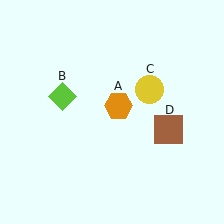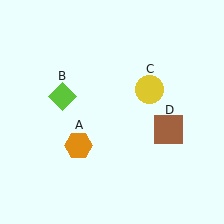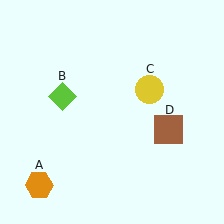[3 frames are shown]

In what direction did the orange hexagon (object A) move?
The orange hexagon (object A) moved down and to the left.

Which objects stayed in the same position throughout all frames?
Lime diamond (object B) and yellow circle (object C) and brown square (object D) remained stationary.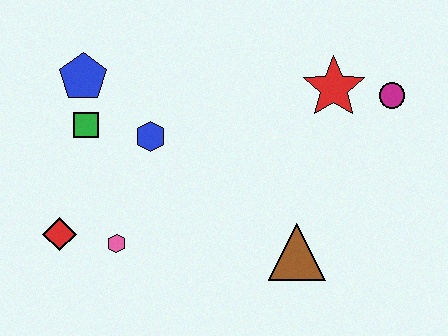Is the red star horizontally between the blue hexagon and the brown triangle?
No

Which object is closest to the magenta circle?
The red star is closest to the magenta circle.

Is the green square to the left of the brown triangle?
Yes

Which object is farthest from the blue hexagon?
The magenta circle is farthest from the blue hexagon.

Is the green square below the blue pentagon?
Yes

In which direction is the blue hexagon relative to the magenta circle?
The blue hexagon is to the left of the magenta circle.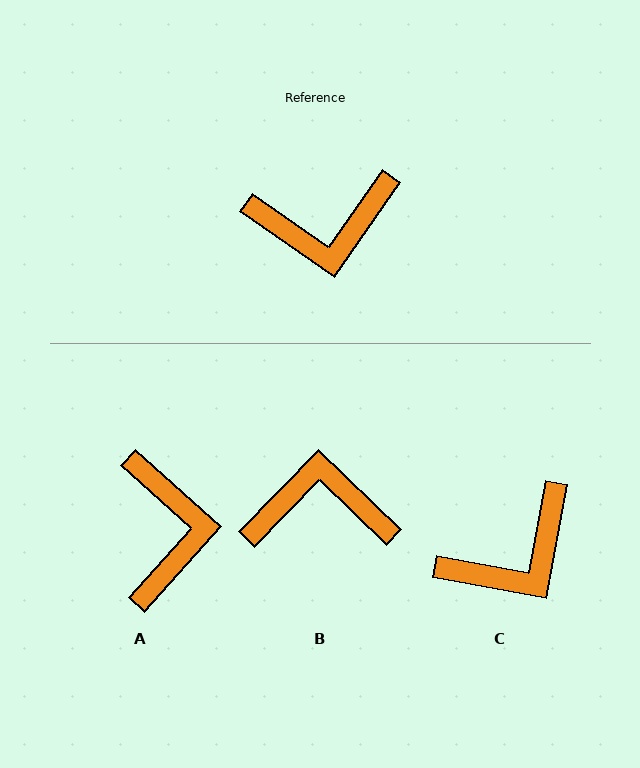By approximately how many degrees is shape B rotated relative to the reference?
Approximately 171 degrees counter-clockwise.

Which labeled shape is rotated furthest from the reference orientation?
B, about 171 degrees away.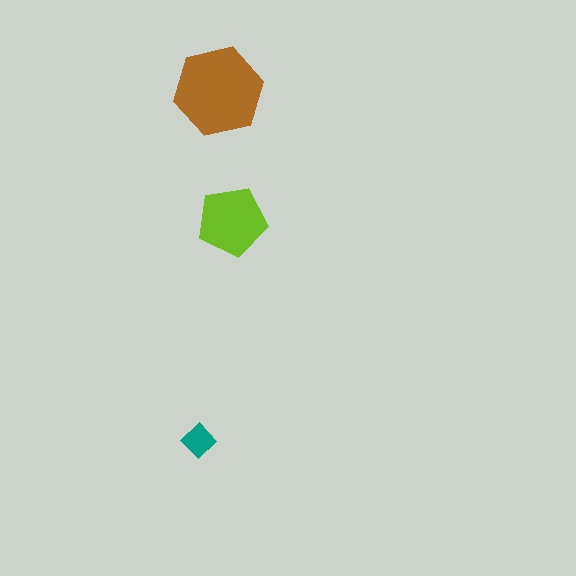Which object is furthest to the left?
The teal diamond is leftmost.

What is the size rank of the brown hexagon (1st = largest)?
1st.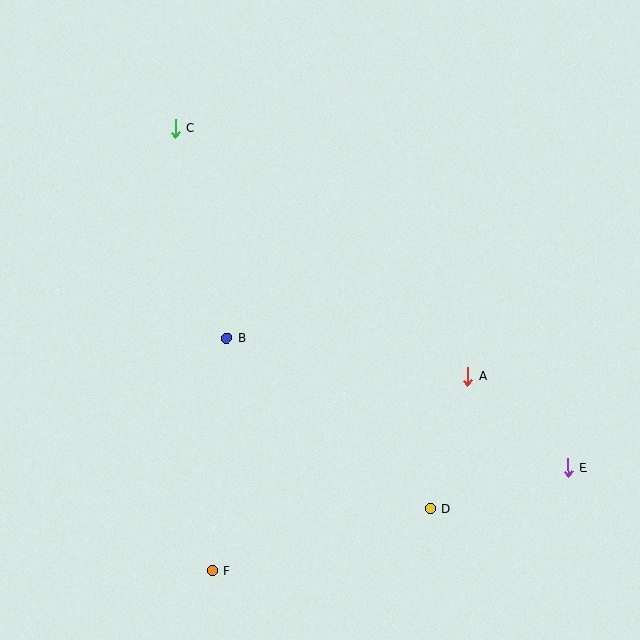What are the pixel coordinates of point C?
Point C is at (175, 129).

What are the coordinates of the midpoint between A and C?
The midpoint between A and C is at (321, 253).